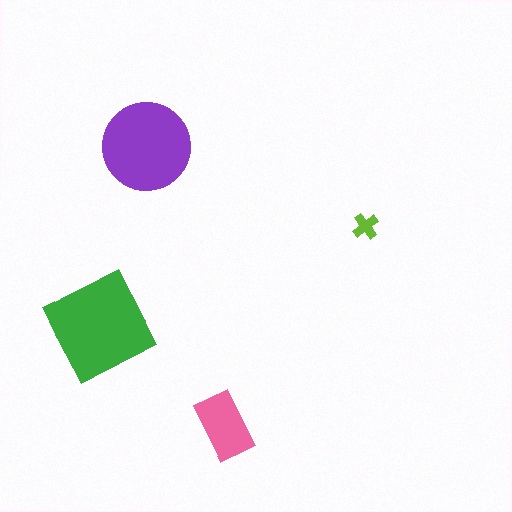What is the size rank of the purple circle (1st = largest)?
2nd.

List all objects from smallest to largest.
The lime cross, the pink rectangle, the purple circle, the green square.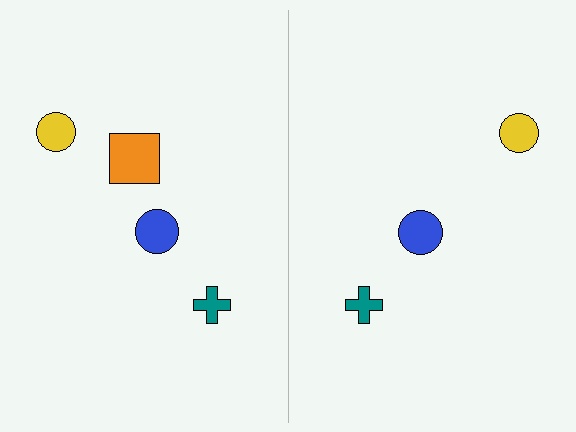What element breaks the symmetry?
A orange square is missing from the right side.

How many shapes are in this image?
There are 7 shapes in this image.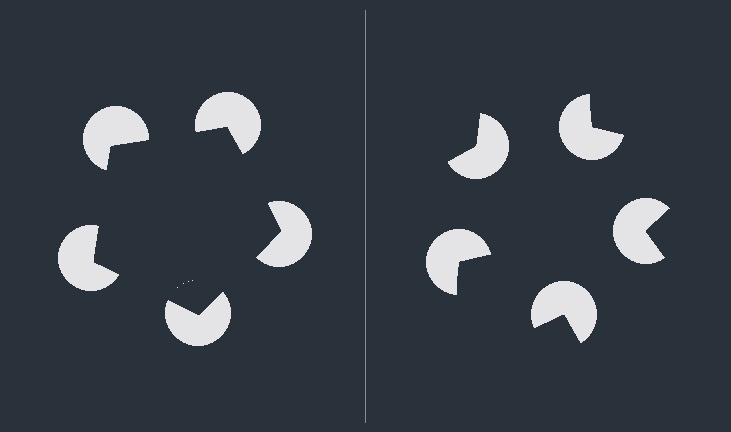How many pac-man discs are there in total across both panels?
10 — 5 on each side.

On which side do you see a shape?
An illusory pentagon appears on the left side. On the right side the wedge cuts are rotated, so no coherent shape forms.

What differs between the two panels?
The pac-man discs are positioned identically on both sides; only the wedge orientations differ. On the left they align to a pentagon; on the right they are misaligned.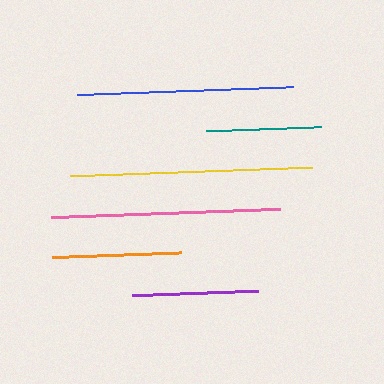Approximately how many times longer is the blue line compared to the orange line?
The blue line is approximately 1.7 times the length of the orange line.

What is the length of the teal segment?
The teal segment is approximately 116 pixels long.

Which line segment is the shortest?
The teal line is the shortest at approximately 116 pixels.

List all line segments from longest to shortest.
From longest to shortest: yellow, pink, blue, orange, purple, teal.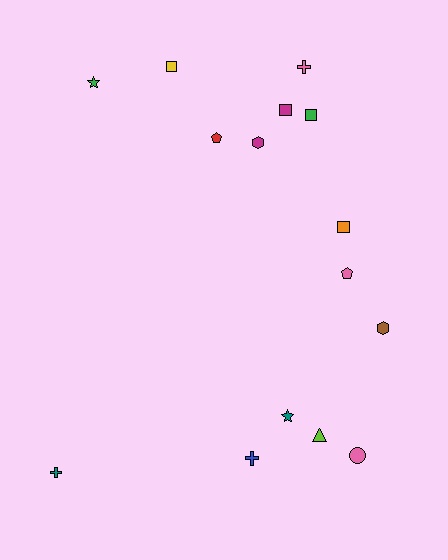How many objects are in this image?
There are 15 objects.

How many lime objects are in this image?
There is 1 lime object.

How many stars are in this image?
There are 2 stars.